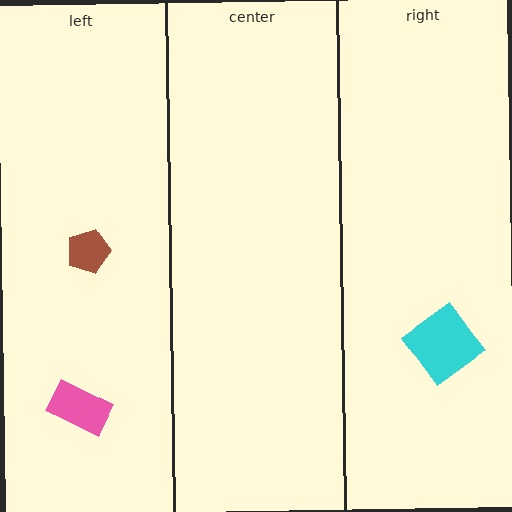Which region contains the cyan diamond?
The right region.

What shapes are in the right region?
The cyan diamond.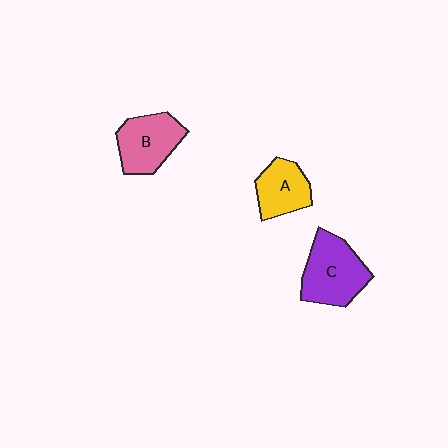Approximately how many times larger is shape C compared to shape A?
Approximately 1.5 times.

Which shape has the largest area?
Shape C (purple).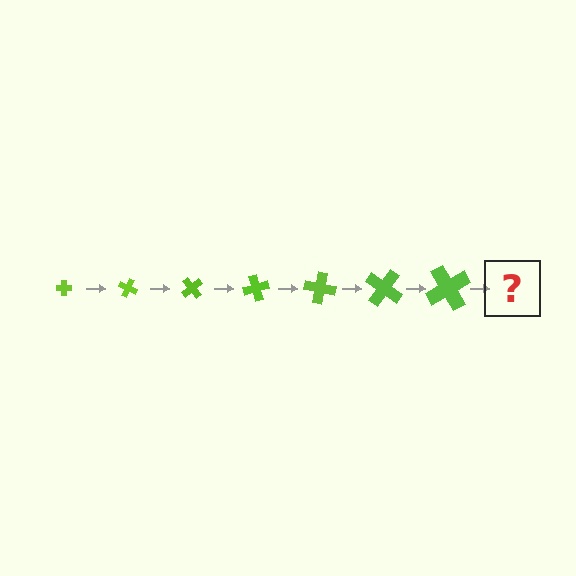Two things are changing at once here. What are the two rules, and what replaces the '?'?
The two rules are that the cross grows larger each step and it rotates 25 degrees each step. The '?' should be a cross, larger than the previous one and rotated 175 degrees from the start.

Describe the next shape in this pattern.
It should be a cross, larger than the previous one and rotated 175 degrees from the start.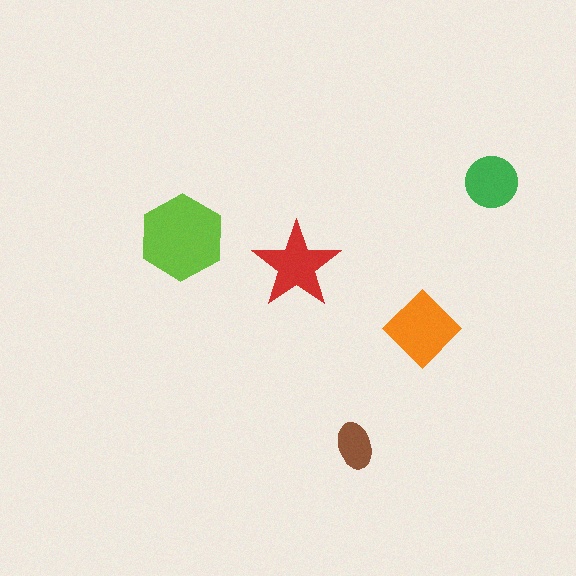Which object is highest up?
The green circle is topmost.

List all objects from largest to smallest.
The lime hexagon, the orange diamond, the red star, the green circle, the brown ellipse.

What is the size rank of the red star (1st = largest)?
3rd.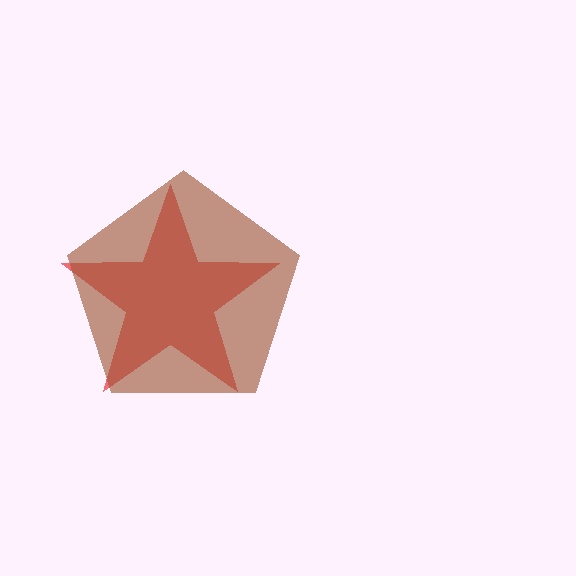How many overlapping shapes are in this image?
There are 2 overlapping shapes in the image.